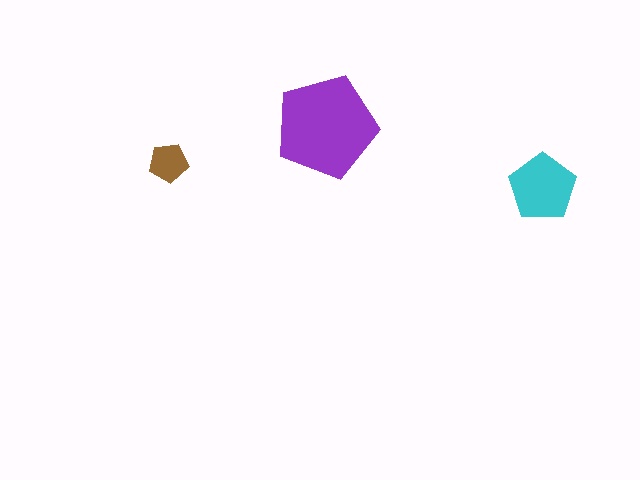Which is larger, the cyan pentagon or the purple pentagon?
The purple one.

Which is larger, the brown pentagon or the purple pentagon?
The purple one.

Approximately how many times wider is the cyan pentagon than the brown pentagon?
About 1.5 times wider.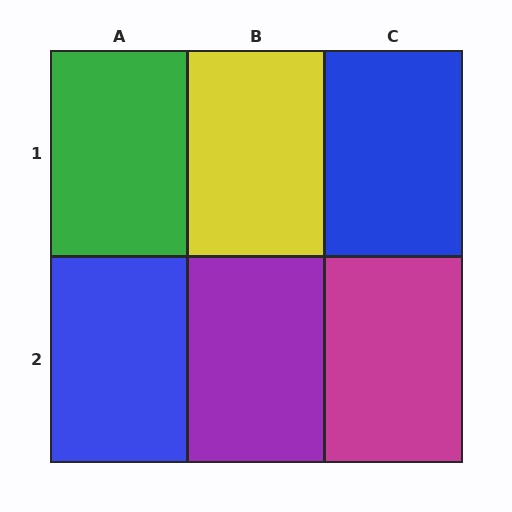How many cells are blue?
2 cells are blue.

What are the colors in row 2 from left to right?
Blue, purple, magenta.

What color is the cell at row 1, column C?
Blue.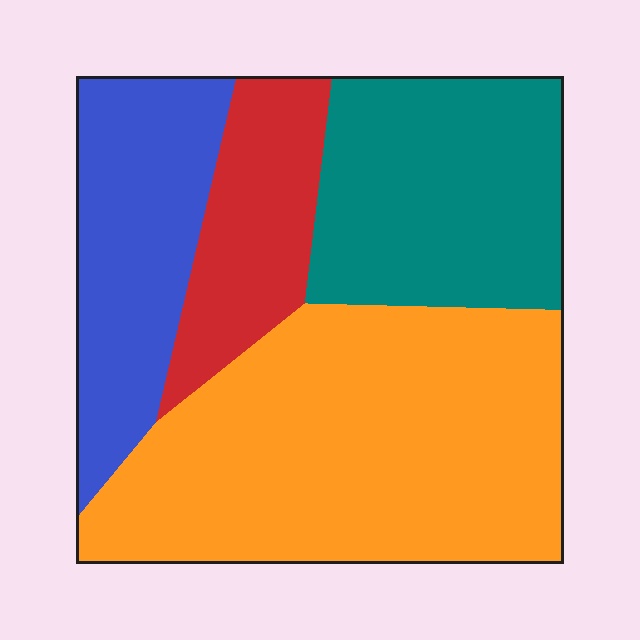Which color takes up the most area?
Orange, at roughly 45%.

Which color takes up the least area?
Red, at roughly 15%.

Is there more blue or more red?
Blue.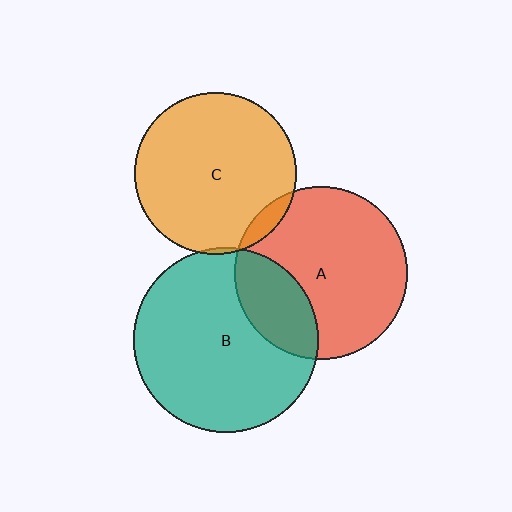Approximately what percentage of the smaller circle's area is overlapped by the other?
Approximately 25%.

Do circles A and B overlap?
Yes.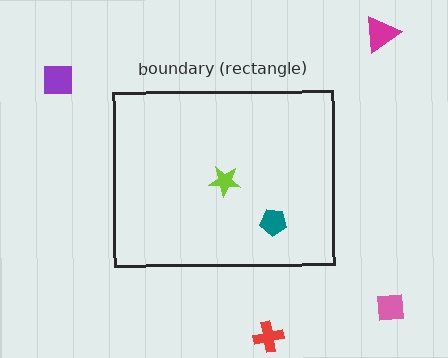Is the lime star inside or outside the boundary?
Inside.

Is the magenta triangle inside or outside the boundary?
Outside.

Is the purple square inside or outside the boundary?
Outside.